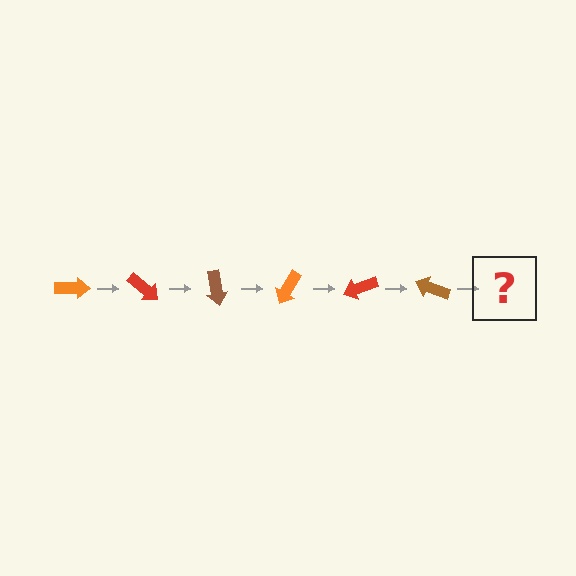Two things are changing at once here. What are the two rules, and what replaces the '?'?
The two rules are that it rotates 40 degrees each step and the color cycles through orange, red, and brown. The '?' should be an orange arrow, rotated 240 degrees from the start.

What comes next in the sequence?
The next element should be an orange arrow, rotated 240 degrees from the start.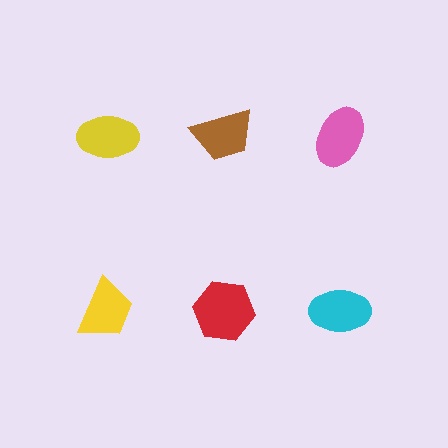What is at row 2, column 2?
A red hexagon.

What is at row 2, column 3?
A cyan ellipse.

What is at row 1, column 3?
A pink ellipse.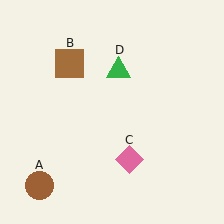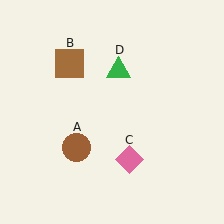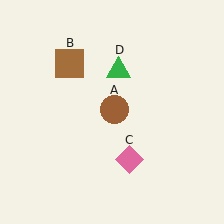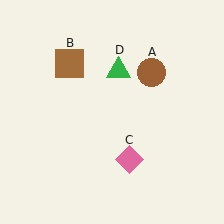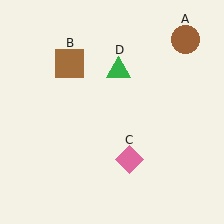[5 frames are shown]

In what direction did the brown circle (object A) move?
The brown circle (object A) moved up and to the right.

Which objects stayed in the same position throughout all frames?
Brown square (object B) and pink diamond (object C) and green triangle (object D) remained stationary.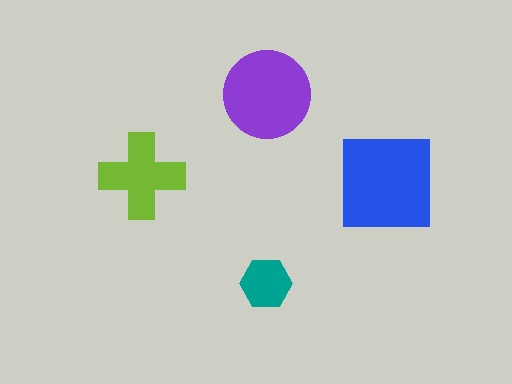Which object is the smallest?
The teal hexagon.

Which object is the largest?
The blue square.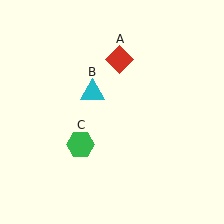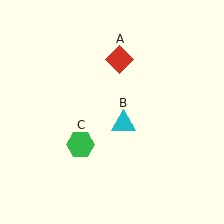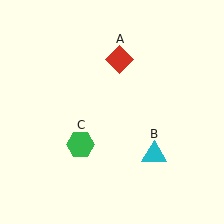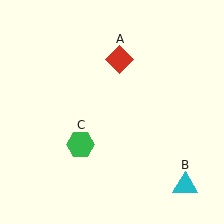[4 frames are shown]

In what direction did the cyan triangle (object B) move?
The cyan triangle (object B) moved down and to the right.